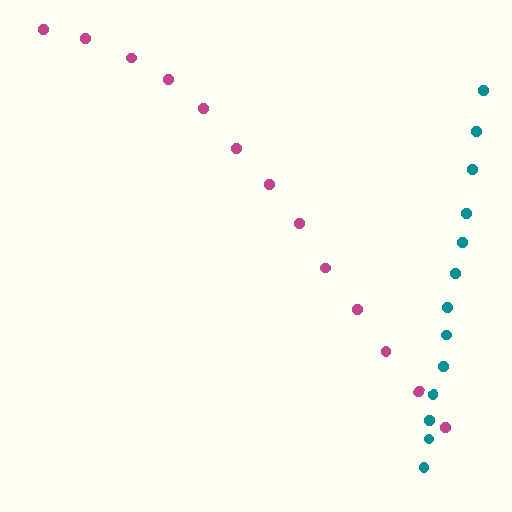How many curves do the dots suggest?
There are 2 distinct paths.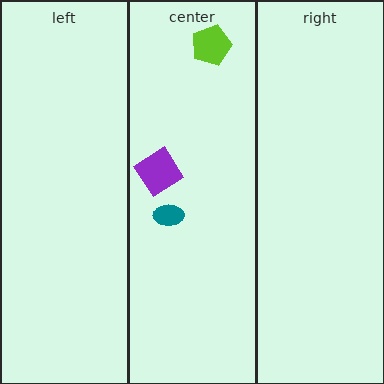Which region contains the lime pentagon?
The center region.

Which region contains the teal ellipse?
The center region.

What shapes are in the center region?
The teal ellipse, the lime pentagon, the purple diamond.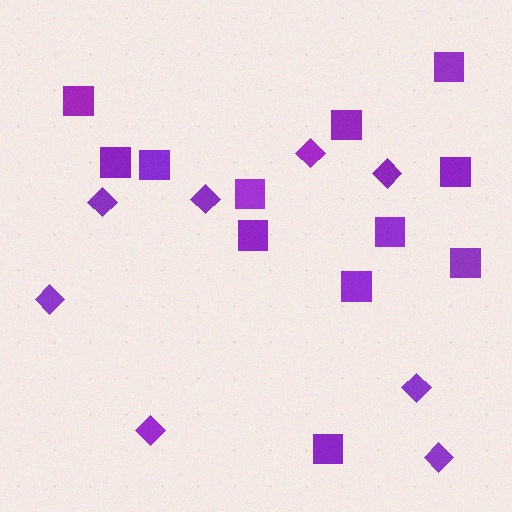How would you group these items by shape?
There are 2 groups: one group of diamonds (8) and one group of squares (12).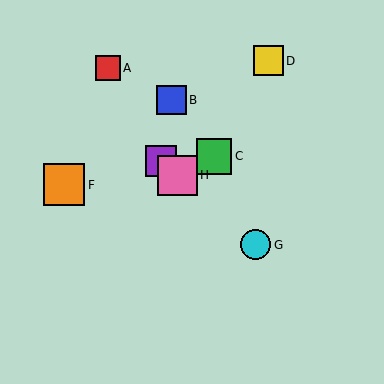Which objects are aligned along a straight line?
Objects E, G, H are aligned along a straight line.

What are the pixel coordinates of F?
Object F is at (64, 185).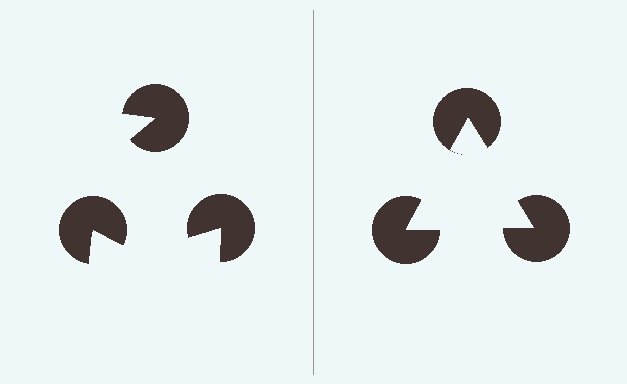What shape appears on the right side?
An illusory triangle.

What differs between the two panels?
The pac-man discs are positioned identically on both sides; only the wedge orientations differ. On the right they align to a triangle; on the left they are misaligned.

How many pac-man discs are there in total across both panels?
6 — 3 on each side.